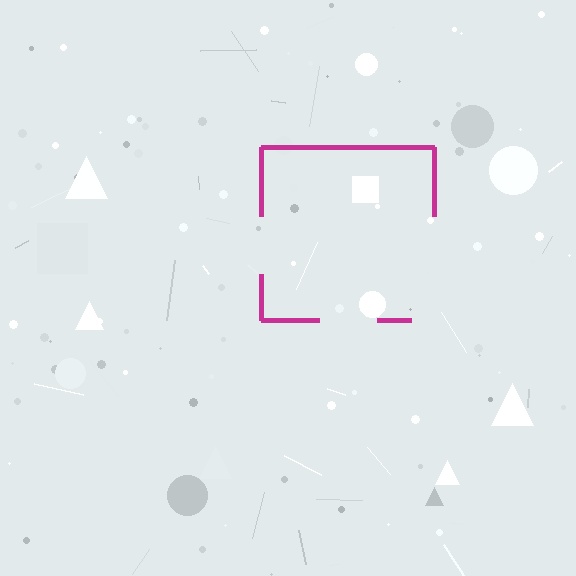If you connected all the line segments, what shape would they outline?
They would outline a square.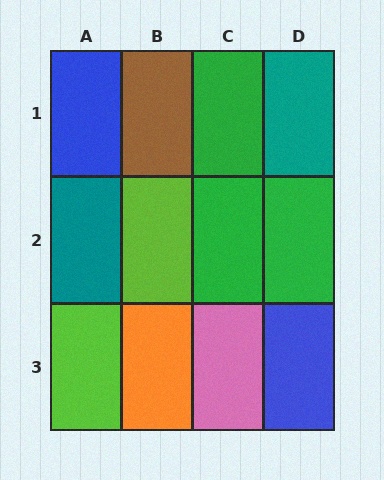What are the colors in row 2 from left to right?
Teal, lime, green, green.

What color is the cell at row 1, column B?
Brown.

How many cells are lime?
2 cells are lime.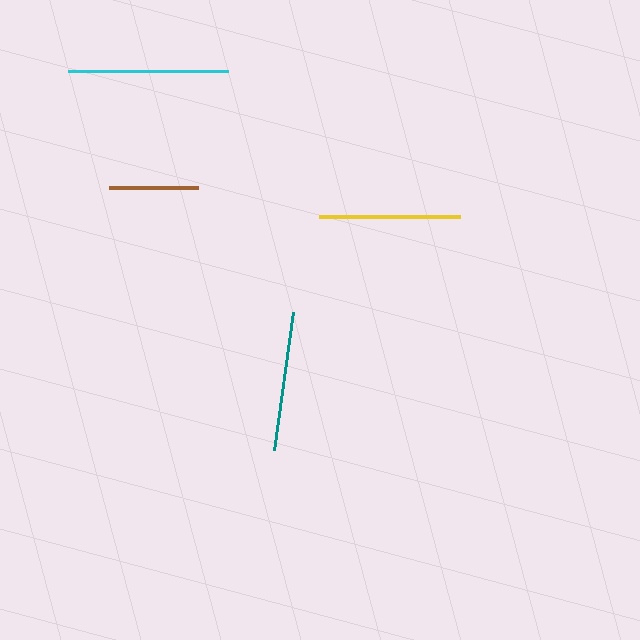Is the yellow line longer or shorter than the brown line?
The yellow line is longer than the brown line.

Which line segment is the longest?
The cyan line is the longest at approximately 160 pixels.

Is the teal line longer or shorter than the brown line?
The teal line is longer than the brown line.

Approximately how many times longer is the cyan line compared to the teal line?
The cyan line is approximately 1.1 times the length of the teal line.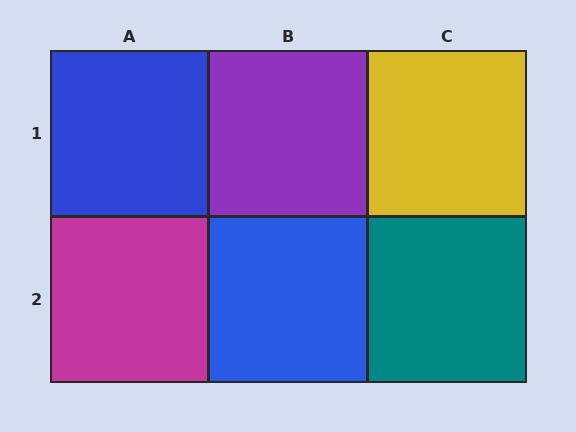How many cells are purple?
1 cell is purple.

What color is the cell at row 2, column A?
Magenta.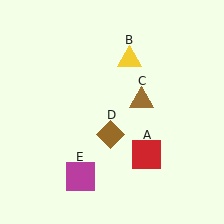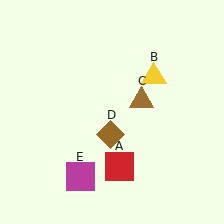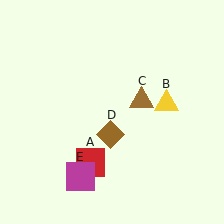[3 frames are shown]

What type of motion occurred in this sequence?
The red square (object A), yellow triangle (object B) rotated clockwise around the center of the scene.